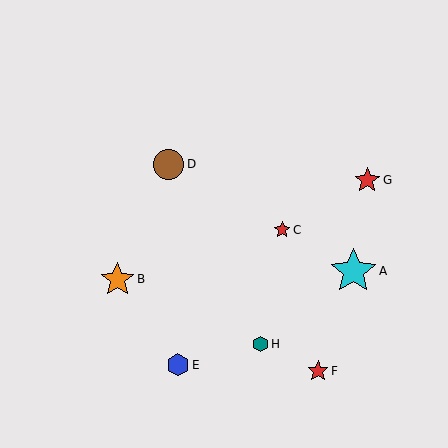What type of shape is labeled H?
Shape H is a teal hexagon.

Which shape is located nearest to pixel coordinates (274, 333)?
The teal hexagon (labeled H) at (260, 344) is nearest to that location.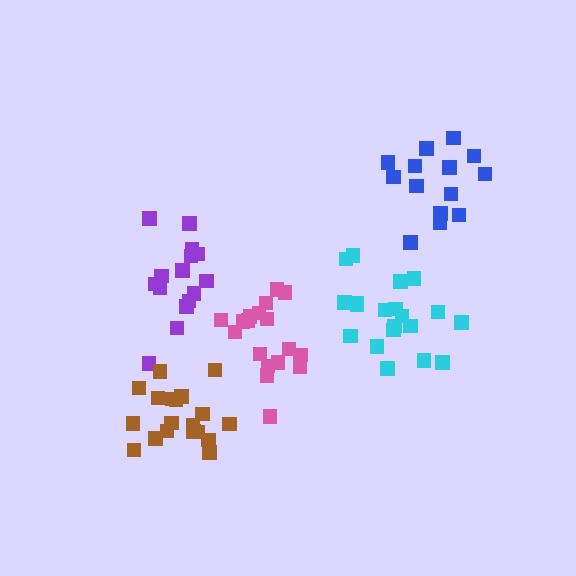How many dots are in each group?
Group 1: 15 dots, Group 2: 18 dots, Group 3: 15 dots, Group 4: 20 dots, Group 5: 20 dots (88 total).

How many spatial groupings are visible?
There are 5 spatial groupings.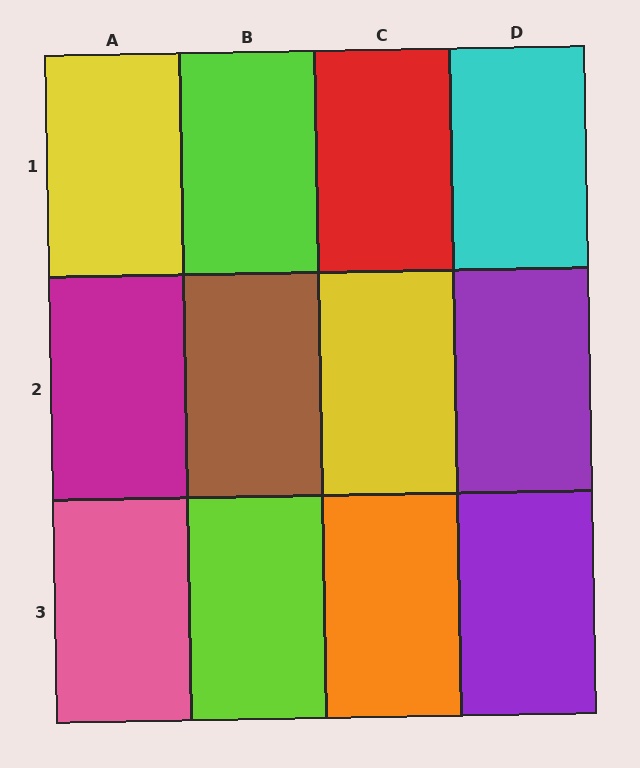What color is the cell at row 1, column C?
Red.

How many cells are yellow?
2 cells are yellow.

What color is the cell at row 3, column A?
Pink.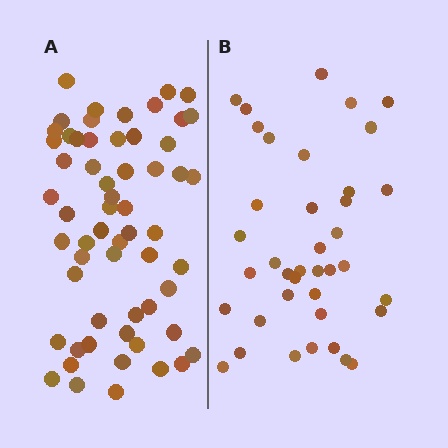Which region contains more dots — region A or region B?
Region A (the left region) has more dots.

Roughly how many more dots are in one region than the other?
Region A has approximately 20 more dots than region B.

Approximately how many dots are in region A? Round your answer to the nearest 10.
About 60 dots. (The exact count is 59, which rounds to 60.)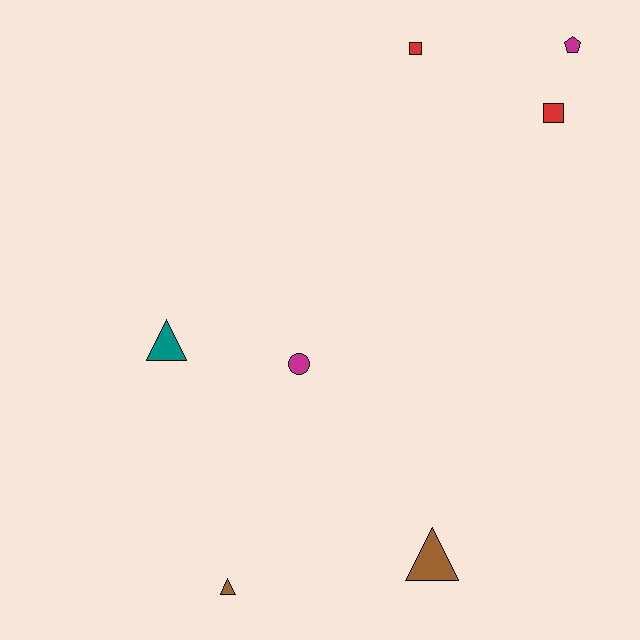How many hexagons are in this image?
There are no hexagons.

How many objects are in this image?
There are 7 objects.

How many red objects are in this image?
There are 2 red objects.